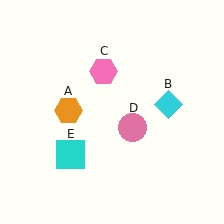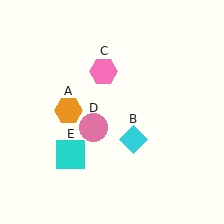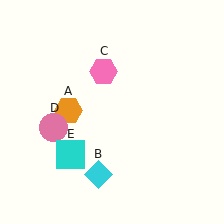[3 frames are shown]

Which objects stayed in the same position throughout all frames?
Orange hexagon (object A) and pink hexagon (object C) and cyan square (object E) remained stationary.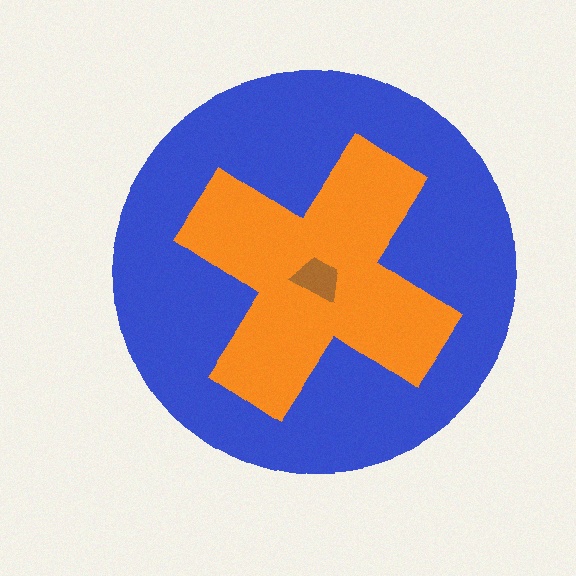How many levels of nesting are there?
3.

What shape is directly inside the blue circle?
The orange cross.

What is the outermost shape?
The blue circle.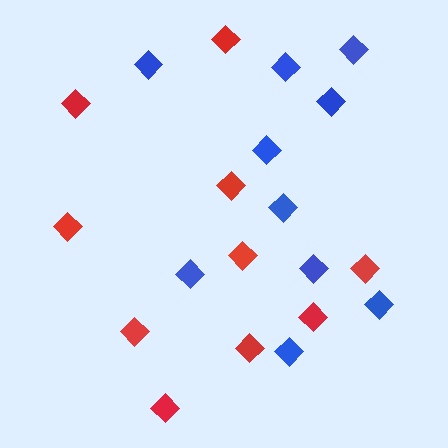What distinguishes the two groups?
There are 2 groups: one group of red diamonds (10) and one group of blue diamonds (10).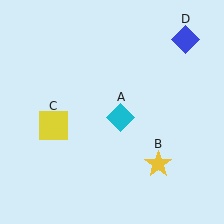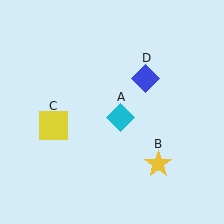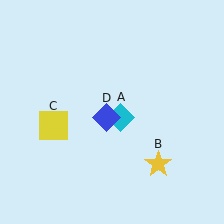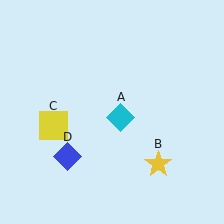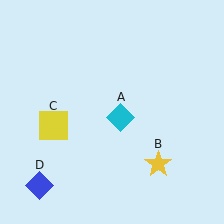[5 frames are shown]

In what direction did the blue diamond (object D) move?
The blue diamond (object D) moved down and to the left.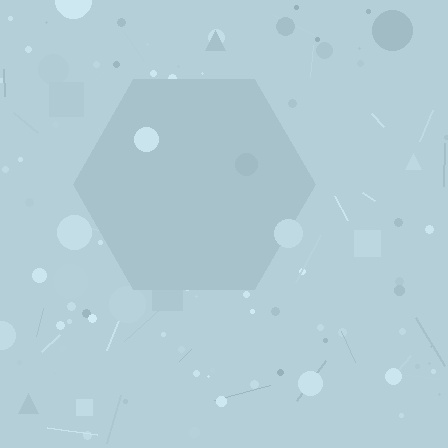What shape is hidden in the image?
A hexagon is hidden in the image.